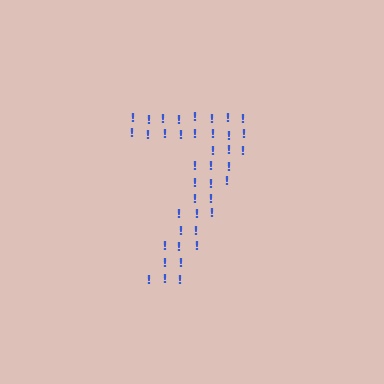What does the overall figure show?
The overall figure shows the digit 7.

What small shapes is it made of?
It is made of small exclamation marks.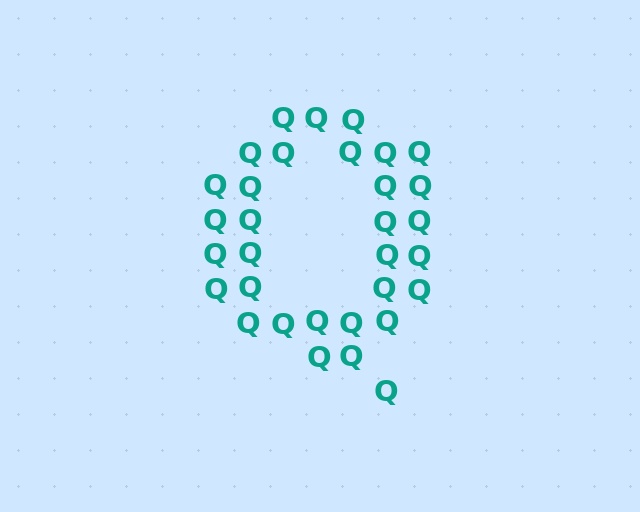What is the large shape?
The large shape is the letter Q.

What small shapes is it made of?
It is made of small letter Q's.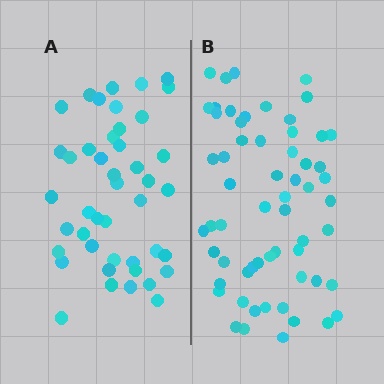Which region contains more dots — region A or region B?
Region B (the right region) has more dots.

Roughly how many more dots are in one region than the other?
Region B has approximately 15 more dots than region A.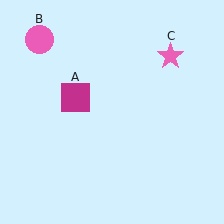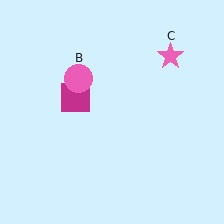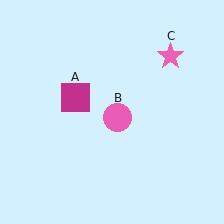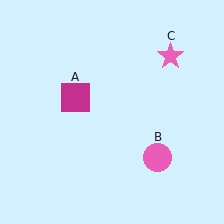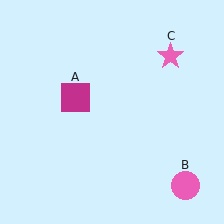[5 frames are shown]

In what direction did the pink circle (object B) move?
The pink circle (object B) moved down and to the right.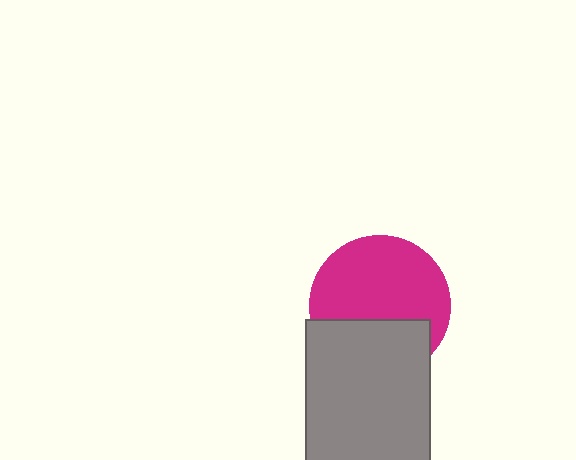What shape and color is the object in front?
The object in front is a gray rectangle.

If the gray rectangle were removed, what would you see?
You would see the complete magenta circle.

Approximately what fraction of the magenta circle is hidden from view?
Roughly 35% of the magenta circle is hidden behind the gray rectangle.